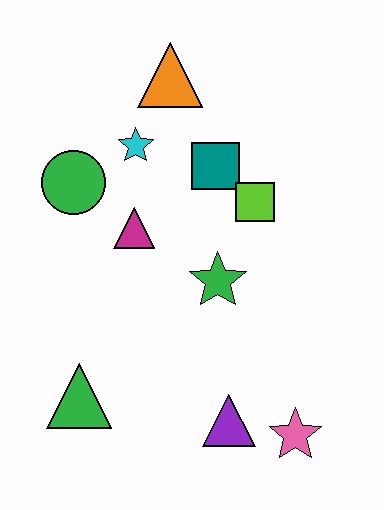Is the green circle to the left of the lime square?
Yes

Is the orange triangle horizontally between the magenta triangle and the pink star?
Yes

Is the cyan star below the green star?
No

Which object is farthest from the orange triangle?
The pink star is farthest from the orange triangle.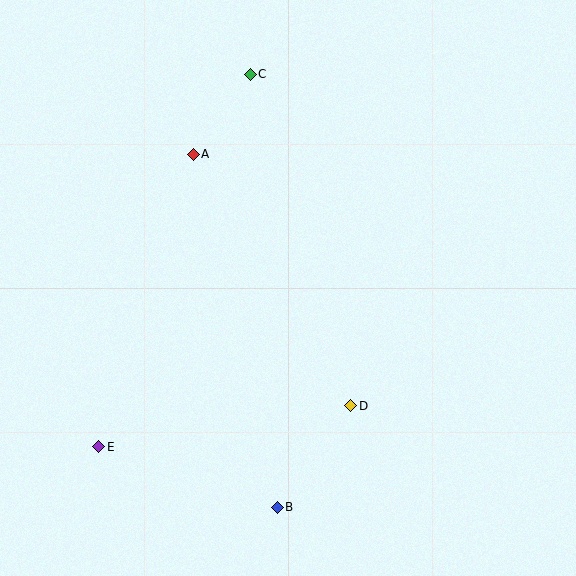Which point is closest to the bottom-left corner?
Point E is closest to the bottom-left corner.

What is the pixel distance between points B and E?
The distance between B and E is 189 pixels.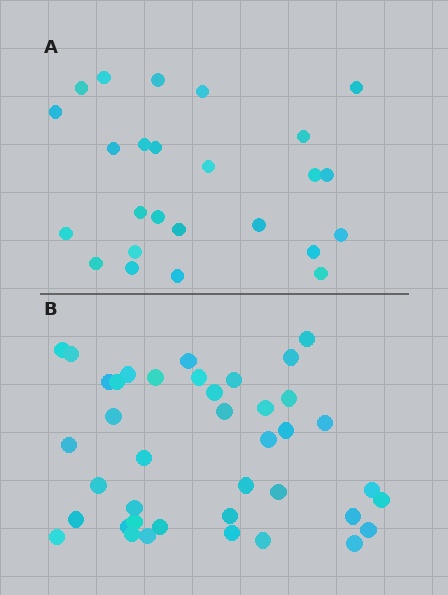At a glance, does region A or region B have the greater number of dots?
Region B (the bottom region) has more dots.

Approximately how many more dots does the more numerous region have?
Region B has approximately 15 more dots than region A.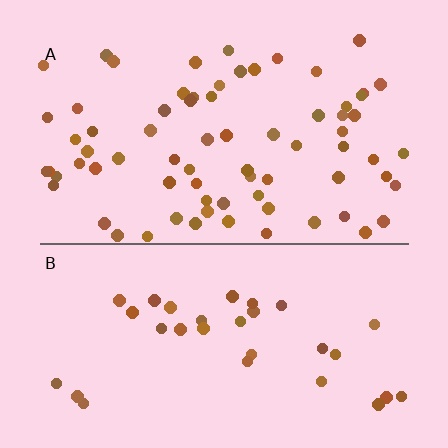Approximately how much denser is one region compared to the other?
Approximately 2.2× — region A over region B.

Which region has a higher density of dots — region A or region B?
A (the top).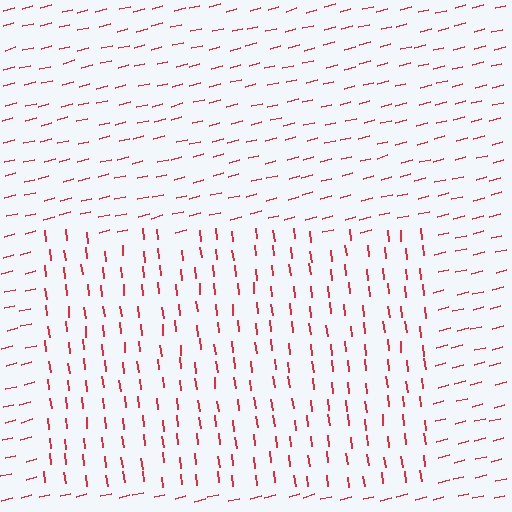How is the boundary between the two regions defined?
The boundary is defined purely by a change in line orientation (approximately 82 degrees difference). All lines are the same color and thickness.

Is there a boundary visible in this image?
Yes, there is a texture boundary formed by a change in line orientation.